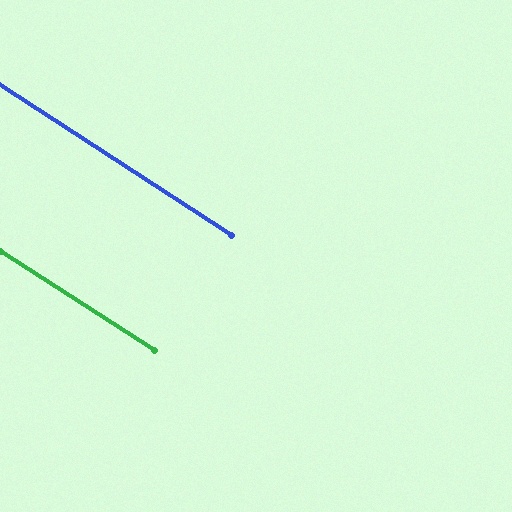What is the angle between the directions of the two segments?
Approximately 0 degrees.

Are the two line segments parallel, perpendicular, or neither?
Parallel — their directions differ by only 0.2°.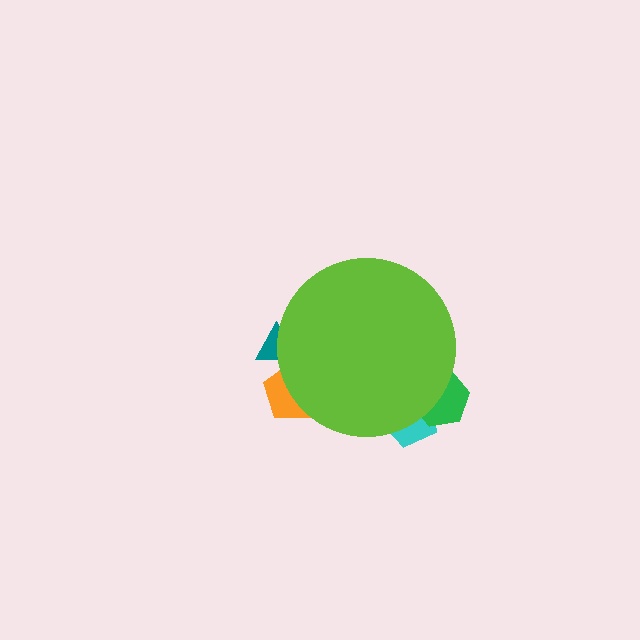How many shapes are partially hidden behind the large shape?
4 shapes are partially hidden.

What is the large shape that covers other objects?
A lime circle.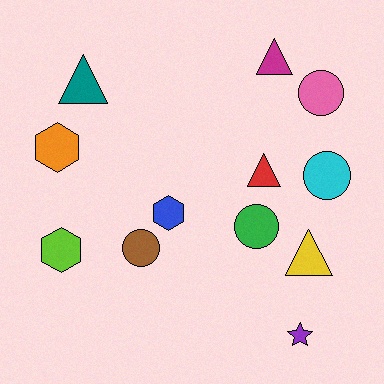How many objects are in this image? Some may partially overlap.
There are 12 objects.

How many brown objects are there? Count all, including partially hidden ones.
There is 1 brown object.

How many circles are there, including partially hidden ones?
There are 4 circles.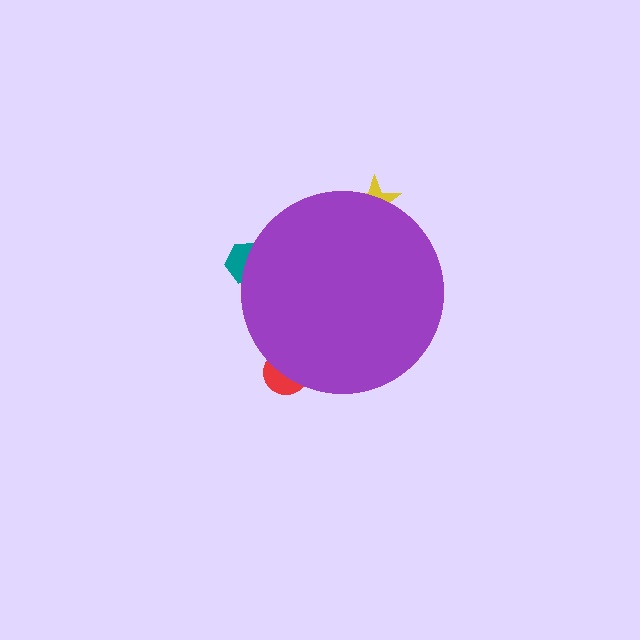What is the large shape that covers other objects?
A purple circle.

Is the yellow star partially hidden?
Yes, the yellow star is partially hidden behind the purple circle.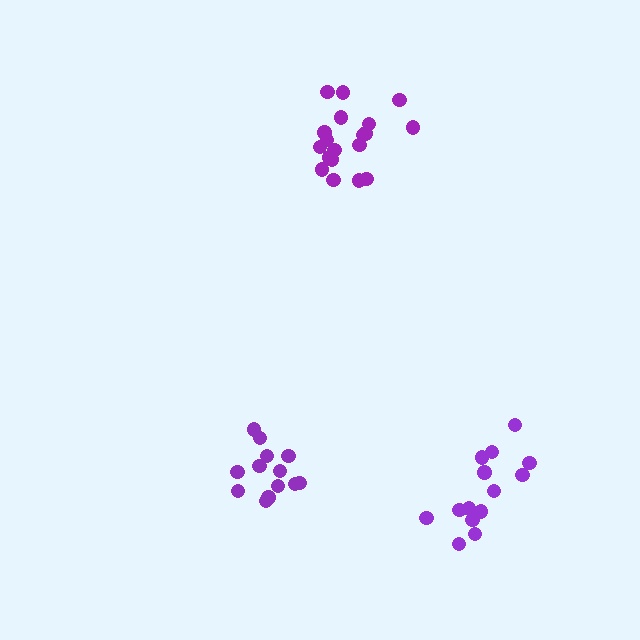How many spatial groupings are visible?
There are 3 spatial groupings.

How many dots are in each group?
Group 1: 19 dots, Group 2: 13 dots, Group 3: 14 dots (46 total).